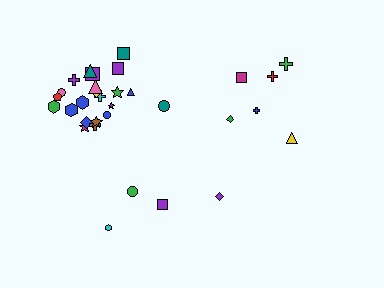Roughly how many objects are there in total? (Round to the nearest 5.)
Roughly 30 objects in total.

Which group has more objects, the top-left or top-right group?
The top-left group.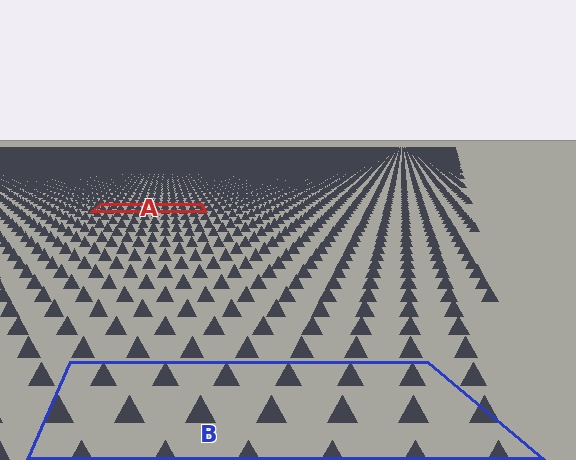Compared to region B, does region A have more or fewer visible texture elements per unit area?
Region A has more texture elements per unit area — they are packed more densely because it is farther away.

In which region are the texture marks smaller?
The texture marks are smaller in region A, because it is farther away.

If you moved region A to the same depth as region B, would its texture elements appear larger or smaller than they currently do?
They would appear larger. At a closer depth, the same texture elements are projected at a bigger on-screen size.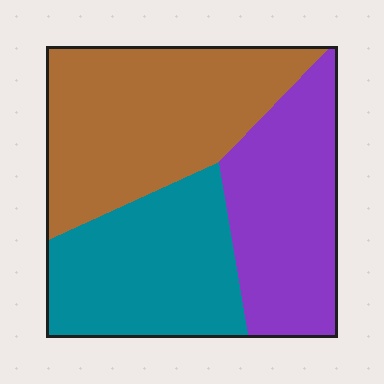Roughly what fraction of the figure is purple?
Purple covers roughly 30% of the figure.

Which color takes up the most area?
Brown, at roughly 40%.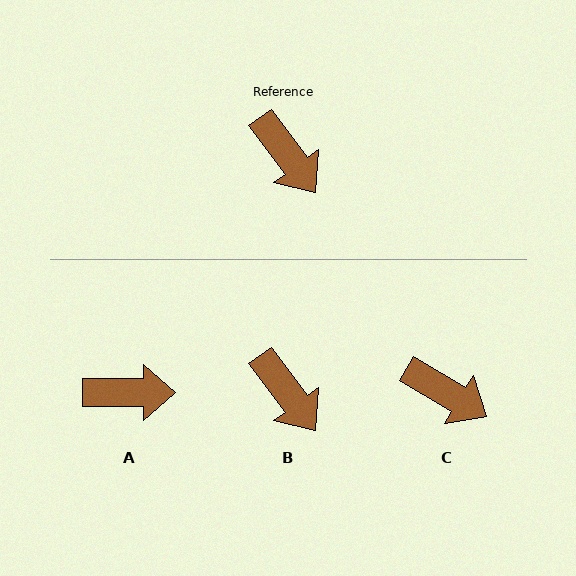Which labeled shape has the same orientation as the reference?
B.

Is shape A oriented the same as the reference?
No, it is off by about 53 degrees.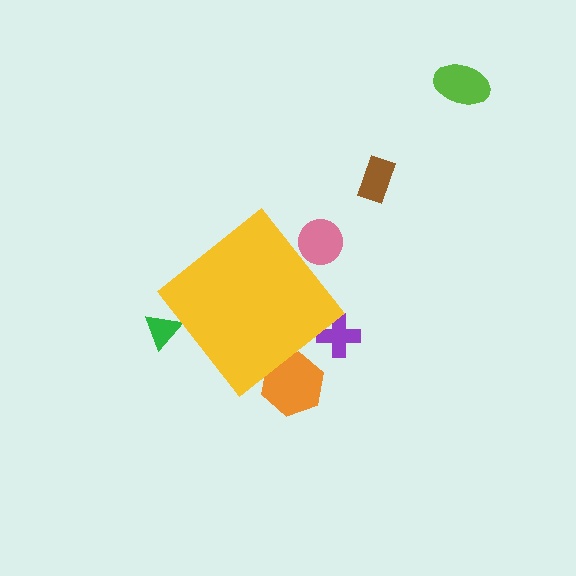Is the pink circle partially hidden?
Yes, the pink circle is partially hidden behind the yellow diamond.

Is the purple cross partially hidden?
Yes, the purple cross is partially hidden behind the yellow diamond.